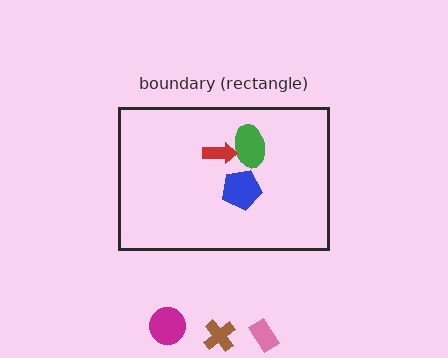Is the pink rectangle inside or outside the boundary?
Outside.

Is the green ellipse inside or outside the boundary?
Inside.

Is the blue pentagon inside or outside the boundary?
Inside.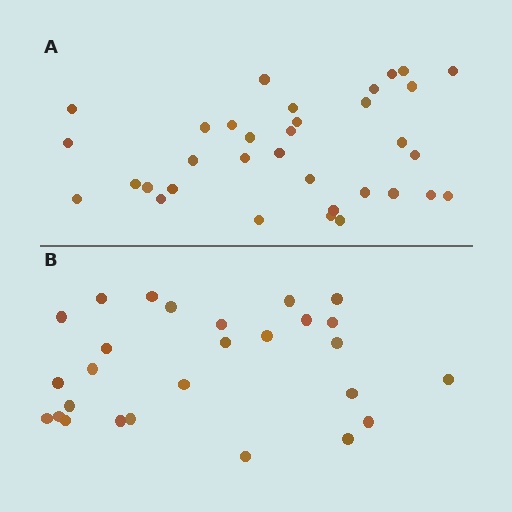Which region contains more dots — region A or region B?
Region A (the top region) has more dots.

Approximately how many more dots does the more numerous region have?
Region A has roughly 8 or so more dots than region B.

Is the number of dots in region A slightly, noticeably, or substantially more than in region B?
Region A has noticeably more, but not dramatically so. The ratio is roughly 1.3 to 1.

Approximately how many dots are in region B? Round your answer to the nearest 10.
About 30 dots. (The exact count is 27, which rounds to 30.)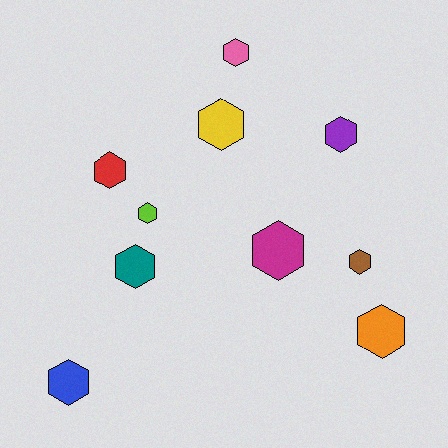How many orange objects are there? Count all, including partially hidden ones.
There is 1 orange object.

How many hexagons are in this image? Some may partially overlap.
There are 10 hexagons.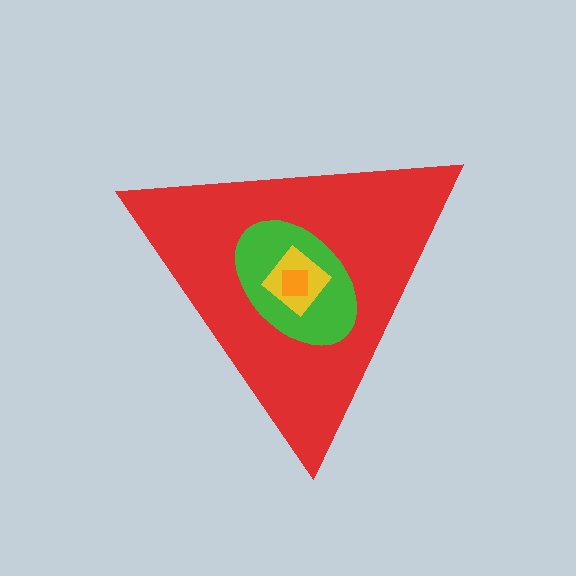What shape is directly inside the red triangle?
The green ellipse.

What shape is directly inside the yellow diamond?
The orange square.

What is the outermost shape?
The red triangle.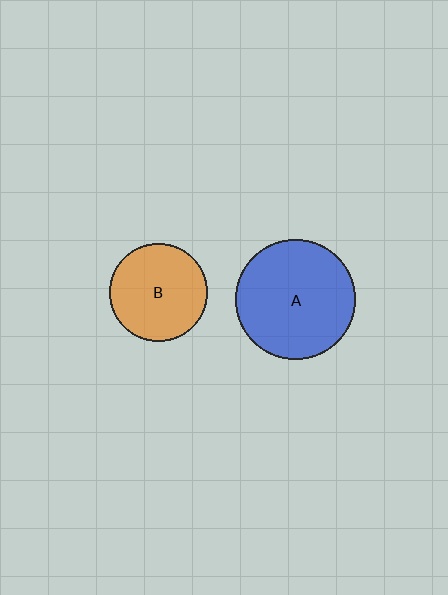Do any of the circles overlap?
No, none of the circles overlap.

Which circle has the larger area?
Circle A (blue).